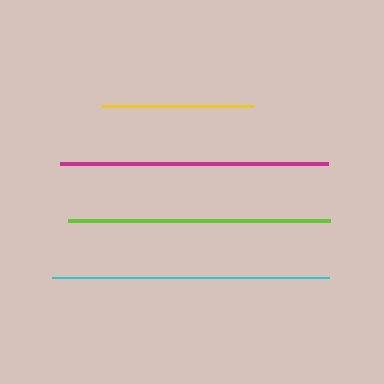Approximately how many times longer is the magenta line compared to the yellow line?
The magenta line is approximately 1.8 times the length of the yellow line.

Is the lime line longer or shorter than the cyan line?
The cyan line is longer than the lime line.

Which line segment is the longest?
The cyan line is the longest at approximately 277 pixels.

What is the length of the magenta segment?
The magenta segment is approximately 268 pixels long.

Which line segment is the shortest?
The yellow line is the shortest at approximately 151 pixels.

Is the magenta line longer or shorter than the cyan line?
The cyan line is longer than the magenta line.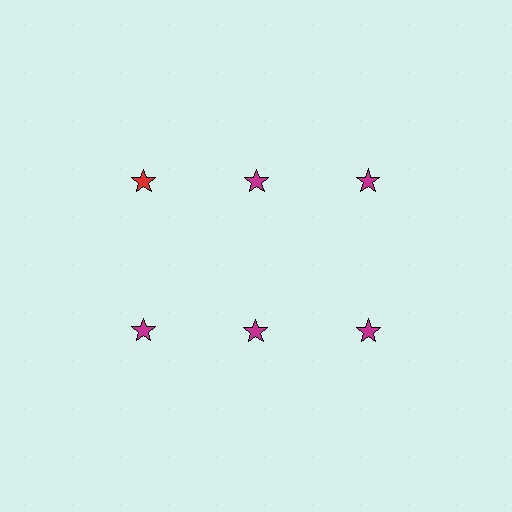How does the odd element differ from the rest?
It has a different color: red instead of magenta.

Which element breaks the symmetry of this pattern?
The red star in the top row, leftmost column breaks the symmetry. All other shapes are magenta stars.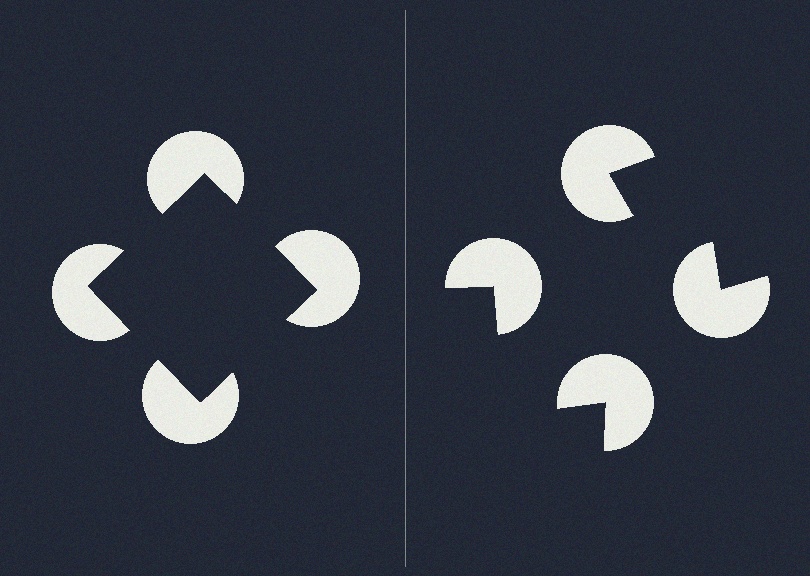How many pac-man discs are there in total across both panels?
8 — 4 on each side.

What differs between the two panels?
The pac-man discs are positioned identically on both sides; only the wedge orientations differ. On the left they align to a square; on the right they are misaligned.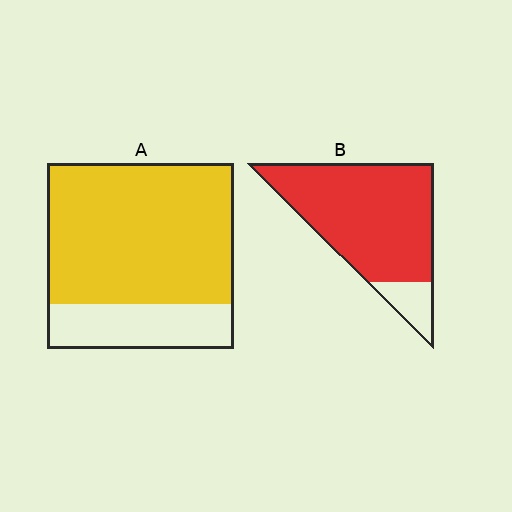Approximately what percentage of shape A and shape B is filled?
A is approximately 75% and B is approximately 85%.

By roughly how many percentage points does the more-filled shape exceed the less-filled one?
By roughly 10 percentage points (B over A).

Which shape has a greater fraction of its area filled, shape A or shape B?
Shape B.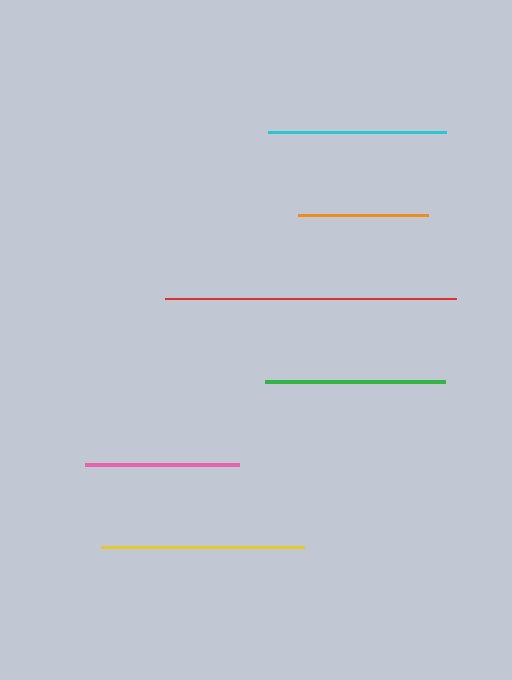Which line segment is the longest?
The red line is the longest at approximately 291 pixels.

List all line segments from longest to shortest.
From longest to shortest: red, yellow, green, cyan, pink, orange.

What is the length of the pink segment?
The pink segment is approximately 154 pixels long.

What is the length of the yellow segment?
The yellow segment is approximately 203 pixels long.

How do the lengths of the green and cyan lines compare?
The green and cyan lines are approximately the same length.